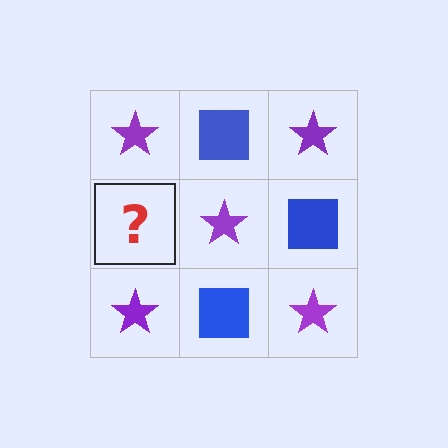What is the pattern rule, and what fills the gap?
The rule is that it alternates purple star and blue square in a checkerboard pattern. The gap should be filled with a blue square.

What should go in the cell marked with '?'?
The missing cell should contain a blue square.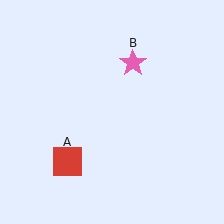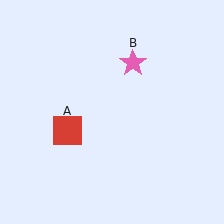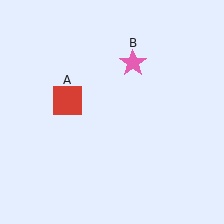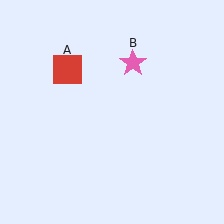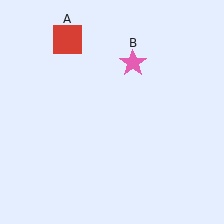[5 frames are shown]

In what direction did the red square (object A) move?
The red square (object A) moved up.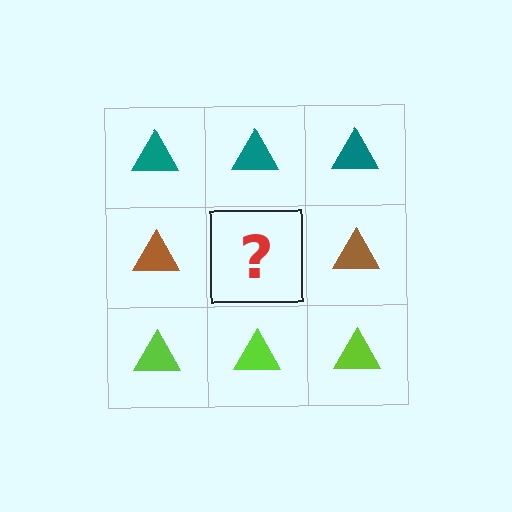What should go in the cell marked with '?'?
The missing cell should contain a brown triangle.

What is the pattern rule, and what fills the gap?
The rule is that each row has a consistent color. The gap should be filled with a brown triangle.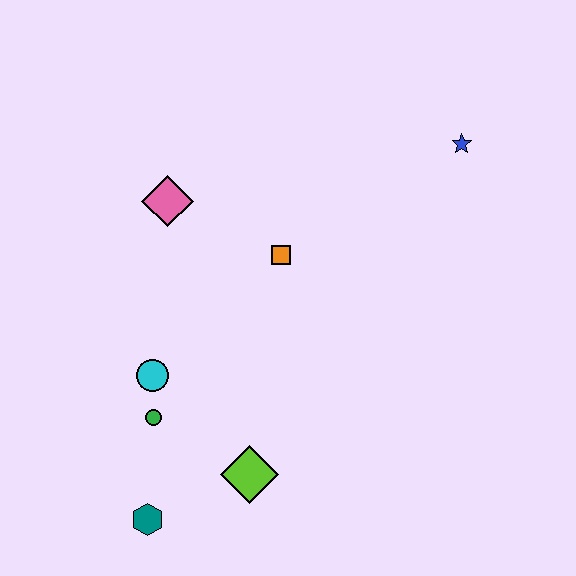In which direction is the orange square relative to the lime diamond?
The orange square is above the lime diamond.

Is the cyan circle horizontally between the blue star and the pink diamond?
No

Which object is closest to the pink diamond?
The orange square is closest to the pink diamond.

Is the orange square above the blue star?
No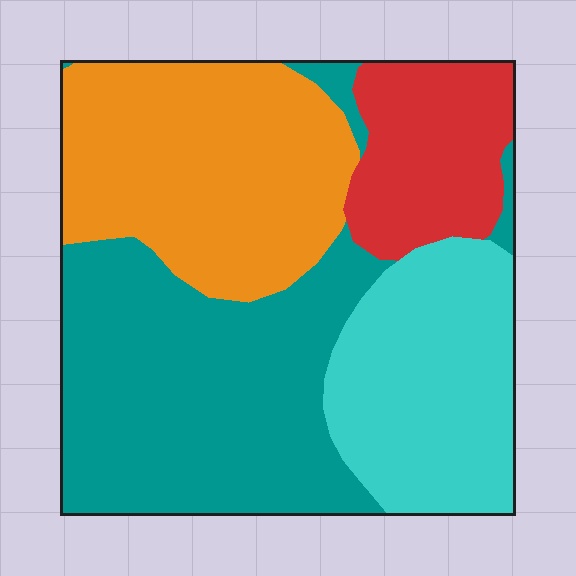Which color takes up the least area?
Red, at roughly 15%.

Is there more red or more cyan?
Cyan.